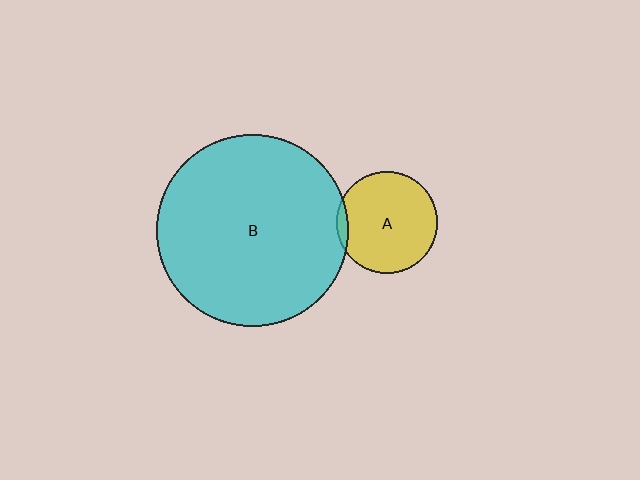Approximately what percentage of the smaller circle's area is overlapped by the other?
Approximately 5%.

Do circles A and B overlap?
Yes.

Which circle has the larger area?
Circle B (cyan).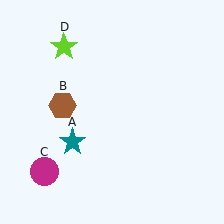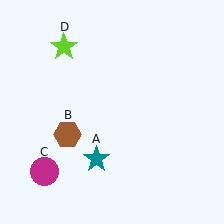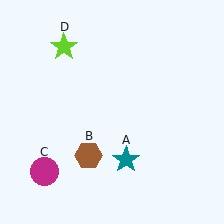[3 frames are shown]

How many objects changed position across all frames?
2 objects changed position: teal star (object A), brown hexagon (object B).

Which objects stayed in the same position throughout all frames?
Magenta circle (object C) and lime star (object D) remained stationary.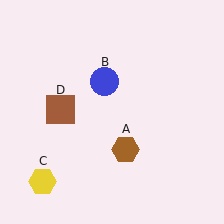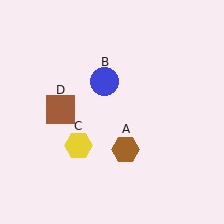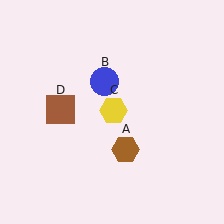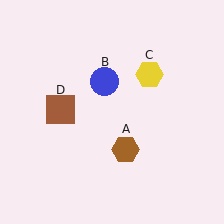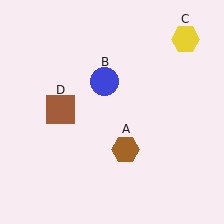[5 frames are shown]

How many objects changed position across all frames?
1 object changed position: yellow hexagon (object C).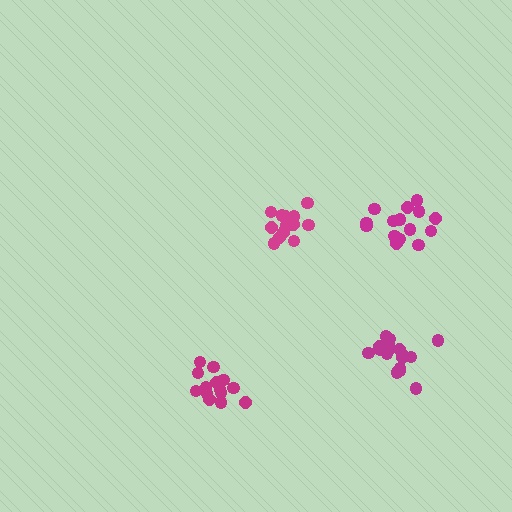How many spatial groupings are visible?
There are 4 spatial groupings.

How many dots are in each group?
Group 1: 15 dots, Group 2: 14 dots, Group 3: 19 dots, Group 4: 14 dots (62 total).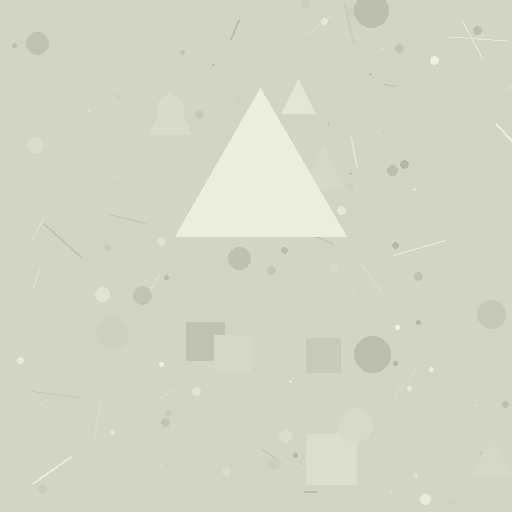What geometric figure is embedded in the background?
A triangle is embedded in the background.